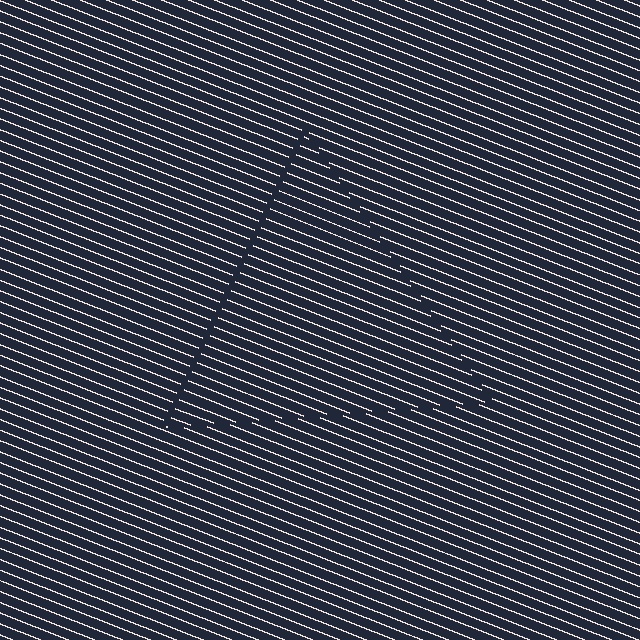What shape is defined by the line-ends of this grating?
An illusory triangle. The interior of the shape contains the same grating, shifted by half a period — the contour is defined by the phase discontinuity where line-ends from the inner and outer gratings abut.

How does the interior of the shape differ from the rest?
The interior of the shape contains the same grating, shifted by half a period — the contour is defined by the phase discontinuity where line-ends from the inner and outer gratings abut.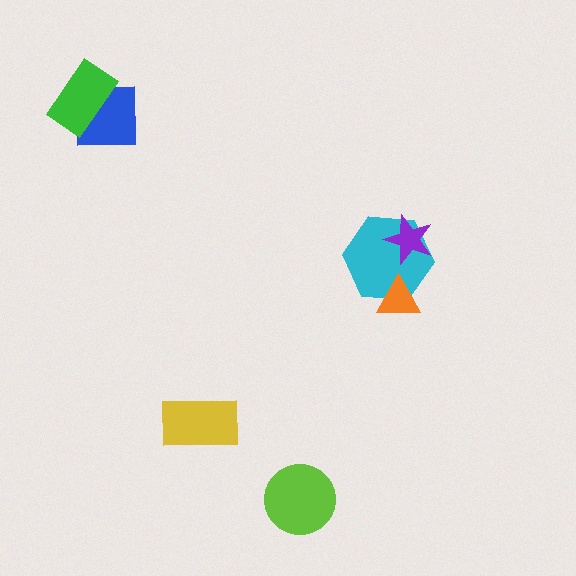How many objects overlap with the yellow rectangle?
0 objects overlap with the yellow rectangle.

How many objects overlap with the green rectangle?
1 object overlaps with the green rectangle.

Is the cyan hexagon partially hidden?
Yes, it is partially covered by another shape.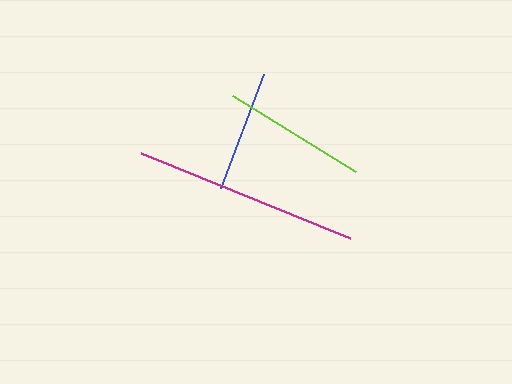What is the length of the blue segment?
The blue segment is approximately 123 pixels long.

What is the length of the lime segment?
The lime segment is approximately 144 pixels long.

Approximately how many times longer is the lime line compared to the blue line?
The lime line is approximately 1.2 times the length of the blue line.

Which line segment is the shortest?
The blue line is the shortest at approximately 123 pixels.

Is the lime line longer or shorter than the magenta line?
The magenta line is longer than the lime line.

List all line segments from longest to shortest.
From longest to shortest: magenta, lime, blue.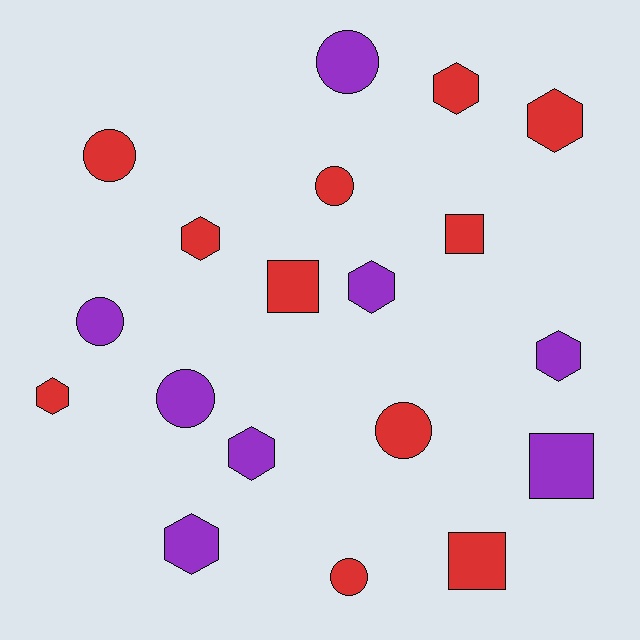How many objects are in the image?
There are 19 objects.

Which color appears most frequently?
Red, with 11 objects.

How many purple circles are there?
There are 3 purple circles.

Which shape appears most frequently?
Hexagon, with 8 objects.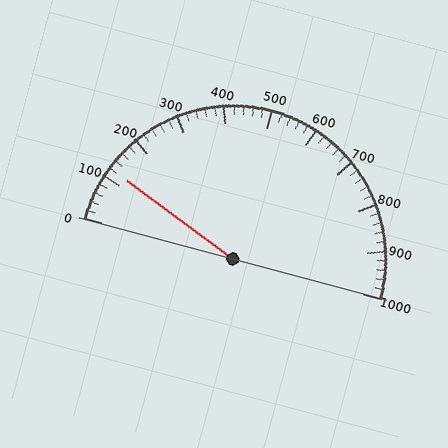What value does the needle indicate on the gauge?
The needle indicates approximately 120.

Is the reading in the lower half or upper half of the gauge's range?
The reading is in the lower half of the range (0 to 1000).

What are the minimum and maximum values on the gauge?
The gauge ranges from 0 to 1000.